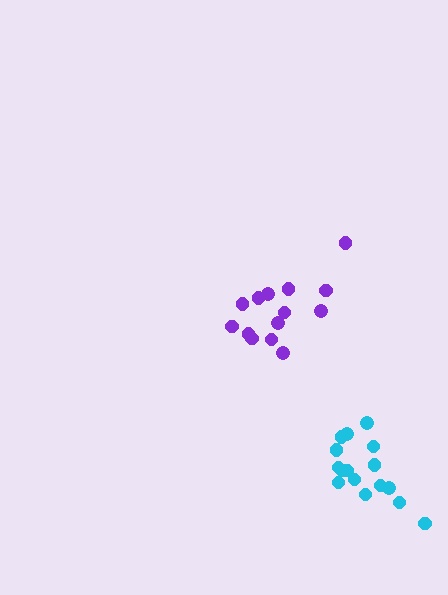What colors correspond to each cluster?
The clusters are colored: purple, cyan.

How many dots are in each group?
Group 1: 14 dots, Group 2: 16 dots (30 total).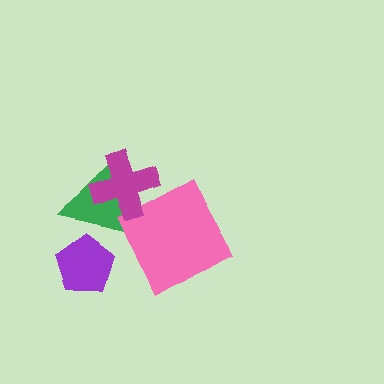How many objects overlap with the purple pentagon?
1 object overlaps with the purple pentagon.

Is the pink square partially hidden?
No, no other shape covers it.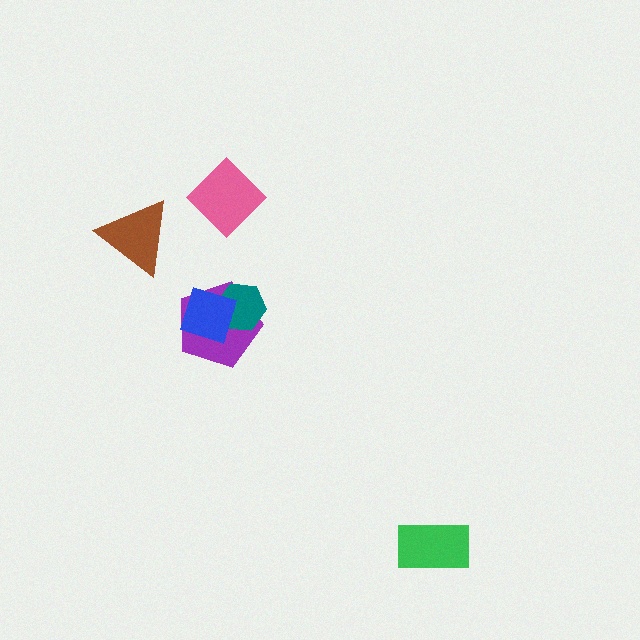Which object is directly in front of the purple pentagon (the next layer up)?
The teal hexagon is directly in front of the purple pentagon.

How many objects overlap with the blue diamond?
2 objects overlap with the blue diamond.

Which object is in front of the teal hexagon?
The blue diamond is in front of the teal hexagon.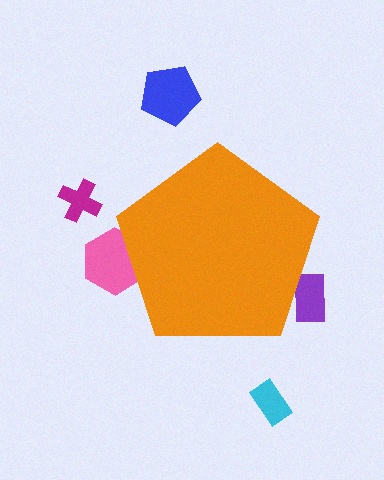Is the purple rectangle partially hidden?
Yes, the purple rectangle is partially hidden behind the orange pentagon.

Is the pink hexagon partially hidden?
Yes, the pink hexagon is partially hidden behind the orange pentagon.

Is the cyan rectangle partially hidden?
No, the cyan rectangle is fully visible.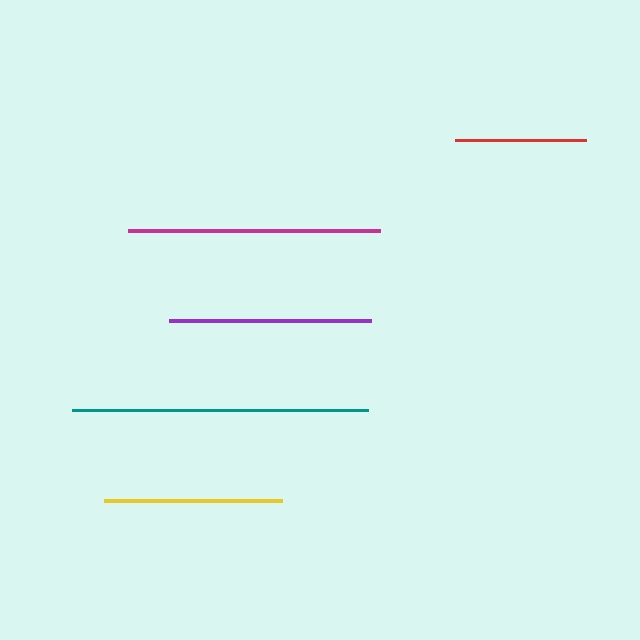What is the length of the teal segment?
The teal segment is approximately 296 pixels long.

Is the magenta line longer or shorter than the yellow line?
The magenta line is longer than the yellow line.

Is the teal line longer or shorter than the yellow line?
The teal line is longer than the yellow line.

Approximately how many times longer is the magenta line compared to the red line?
The magenta line is approximately 1.9 times the length of the red line.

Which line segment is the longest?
The teal line is the longest at approximately 296 pixels.